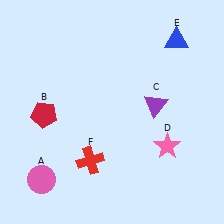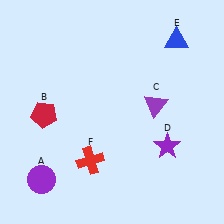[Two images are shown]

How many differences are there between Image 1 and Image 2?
There are 2 differences between the two images.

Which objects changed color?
A changed from pink to purple. D changed from pink to purple.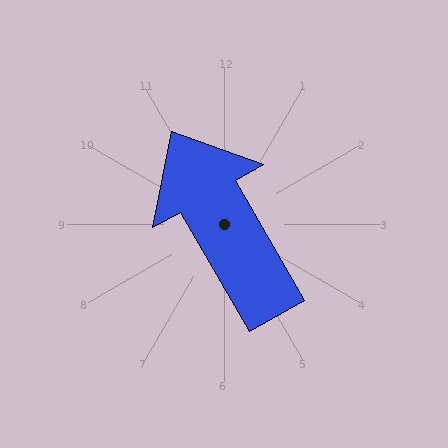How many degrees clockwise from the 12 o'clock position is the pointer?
Approximately 330 degrees.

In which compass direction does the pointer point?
Northwest.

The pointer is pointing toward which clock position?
Roughly 11 o'clock.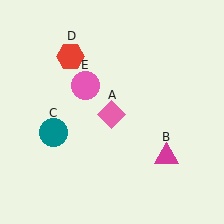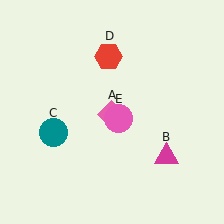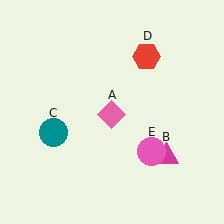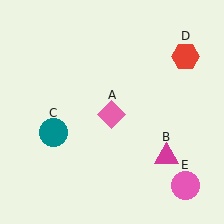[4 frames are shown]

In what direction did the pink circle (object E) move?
The pink circle (object E) moved down and to the right.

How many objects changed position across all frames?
2 objects changed position: red hexagon (object D), pink circle (object E).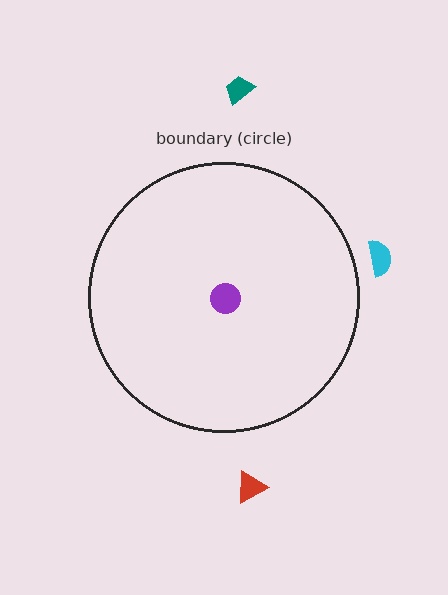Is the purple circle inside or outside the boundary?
Inside.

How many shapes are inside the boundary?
1 inside, 3 outside.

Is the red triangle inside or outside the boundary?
Outside.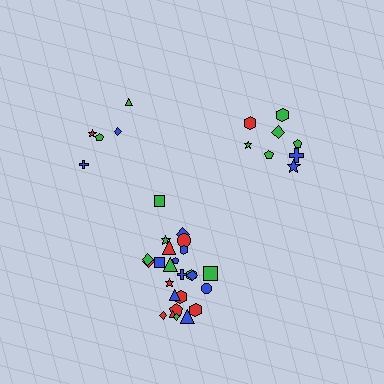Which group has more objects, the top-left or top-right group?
The top-right group.